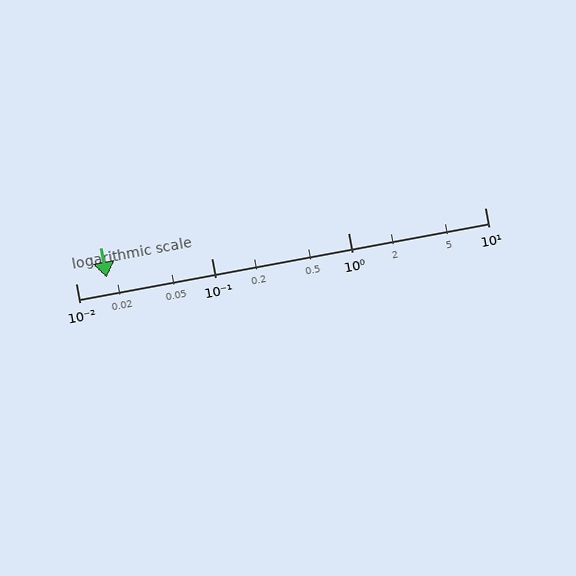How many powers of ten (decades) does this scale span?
The scale spans 3 decades, from 0.01 to 10.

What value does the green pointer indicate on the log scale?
The pointer indicates approximately 0.017.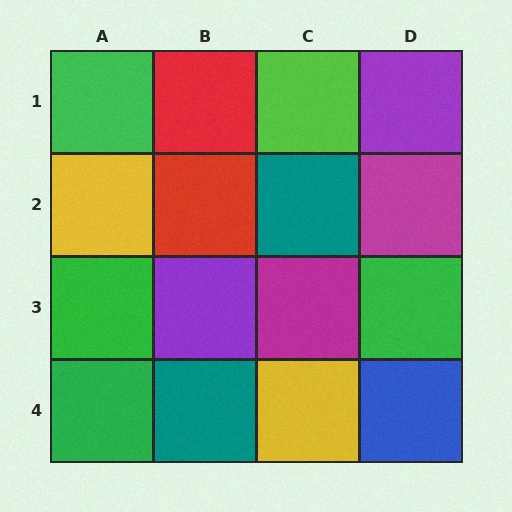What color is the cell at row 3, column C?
Magenta.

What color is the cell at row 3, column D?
Green.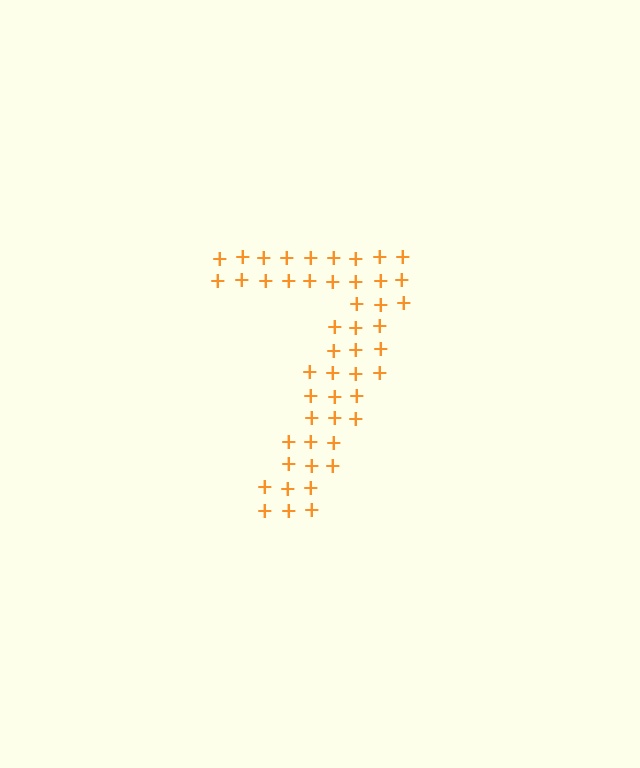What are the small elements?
The small elements are plus signs.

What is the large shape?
The large shape is the digit 7.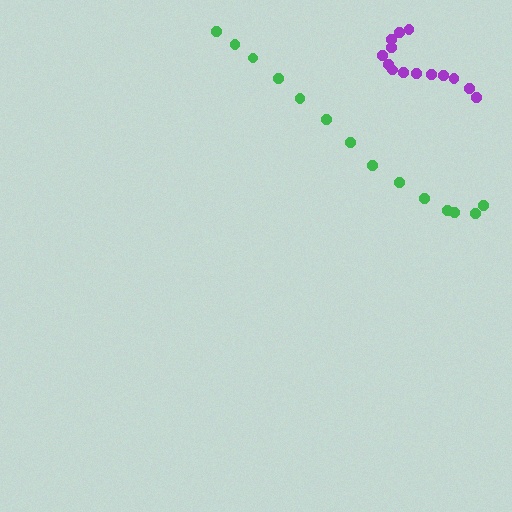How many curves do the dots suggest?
There are 2 distinct paths.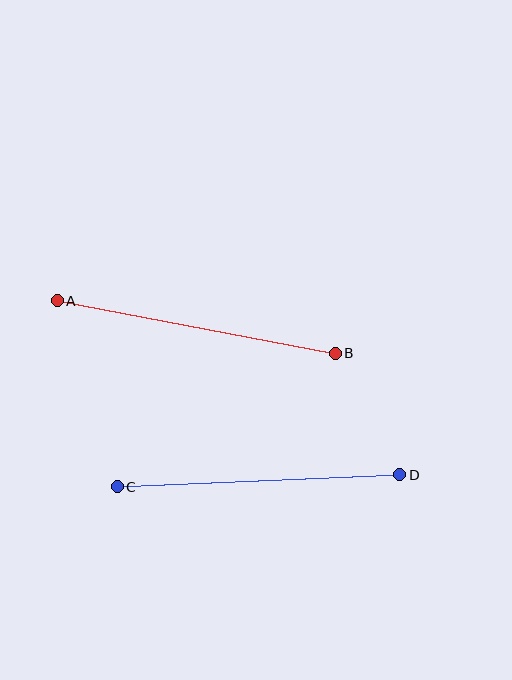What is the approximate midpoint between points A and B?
The midpoint is at approximately (196, 327) pixels.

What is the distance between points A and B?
The distance is approximately 283 pixels.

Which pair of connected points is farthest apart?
Points A and B are farthest apart.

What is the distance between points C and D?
The distance is approximately 283 pixels.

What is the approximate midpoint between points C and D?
The midpoint is at approximately (258, 481) pixels.